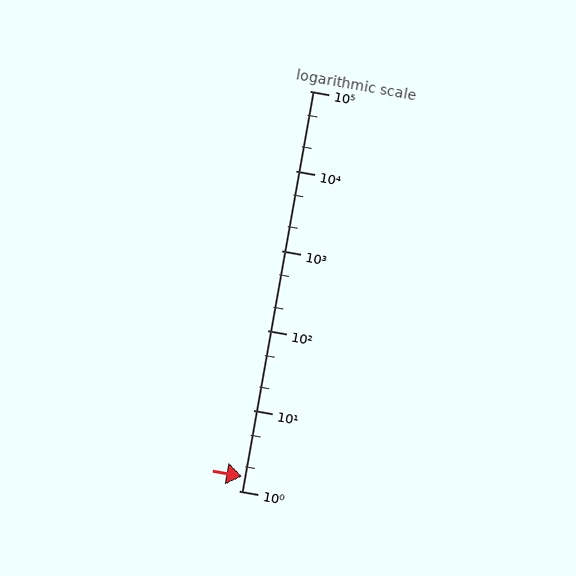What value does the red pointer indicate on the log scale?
The pointer indicates approximately 1.5.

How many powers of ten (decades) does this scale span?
The scale spans 5 decades, from 1 to 100000.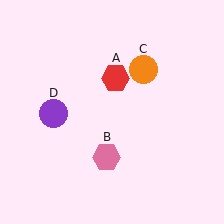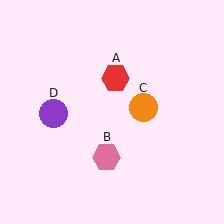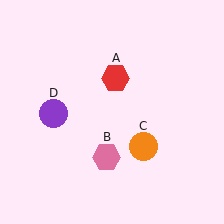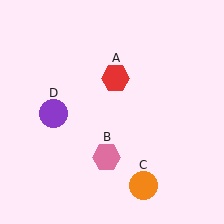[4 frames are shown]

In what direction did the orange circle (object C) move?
The orange circle (object C) moved down.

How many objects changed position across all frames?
1 object changed position: orange circle (object C).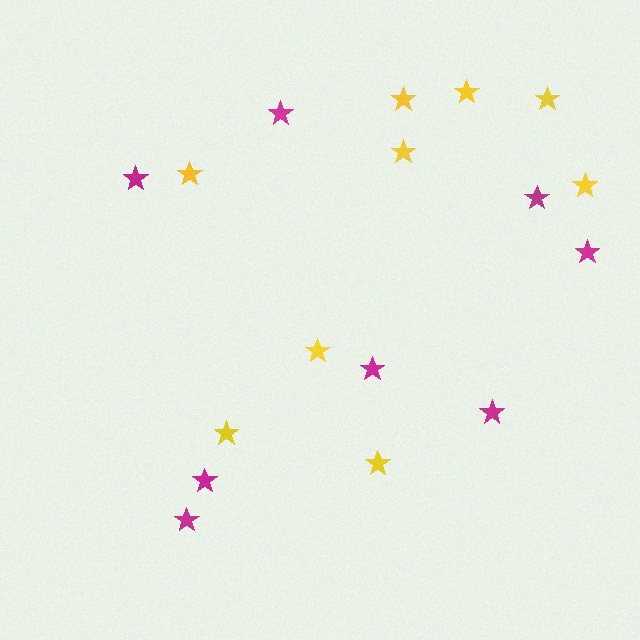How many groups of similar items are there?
There are 2 groups: one group of yellow stars (9) and one group of magenta stars (8).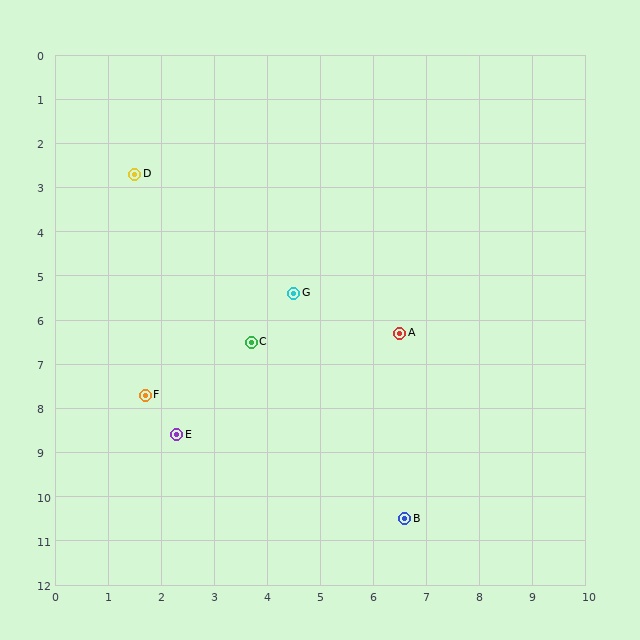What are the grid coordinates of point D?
Point D is at approximately (1.5, 2.7).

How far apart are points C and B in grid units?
Points C and B are about 4.9 grid units apart.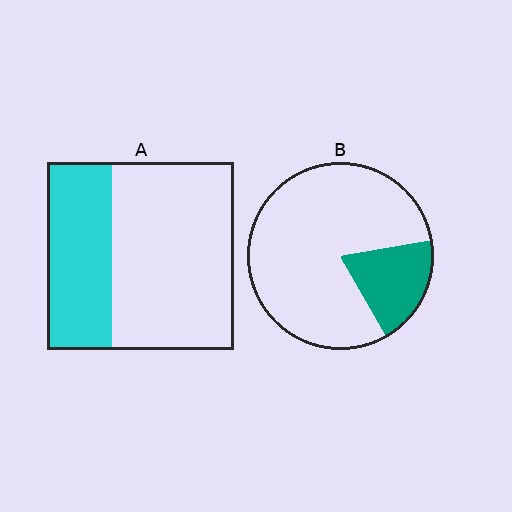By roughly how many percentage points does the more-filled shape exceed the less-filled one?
By roughly 15 percentage points (A over B).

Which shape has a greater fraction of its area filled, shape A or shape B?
Shape A.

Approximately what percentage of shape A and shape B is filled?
A is approximately 35% and B is approximately 20%.